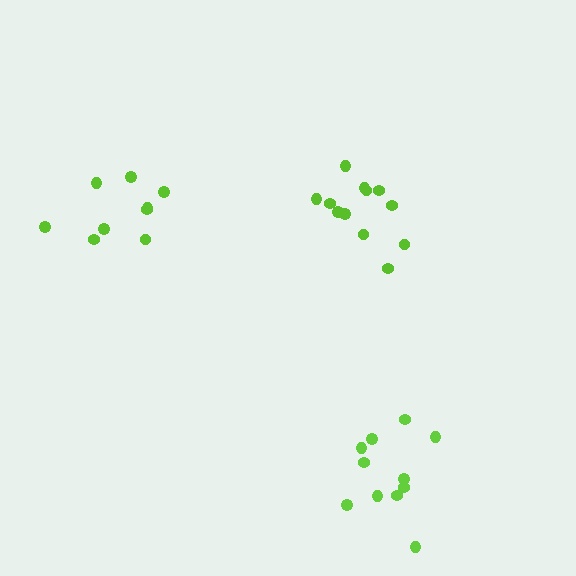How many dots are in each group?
Group 1: 12 dots, Group 2: 11 dots, Group 3: 9 dots (32 total).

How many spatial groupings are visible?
There are 3 spatial groupings.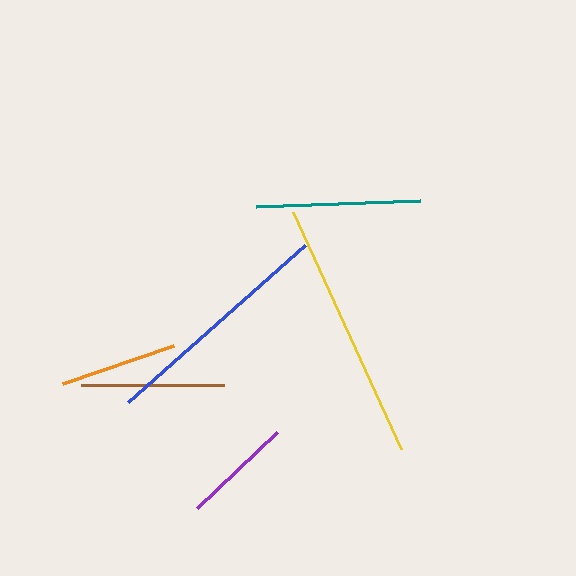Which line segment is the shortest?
The purple line is the shortest at approximately 110 pixels.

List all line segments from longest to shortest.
From longest to shortest: yellow, blue, teal, brown, orange, purple.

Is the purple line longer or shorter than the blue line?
The blue line is longer than the purple line.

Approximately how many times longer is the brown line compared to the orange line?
The brown line is approximately 1.2 times the length of the orange line.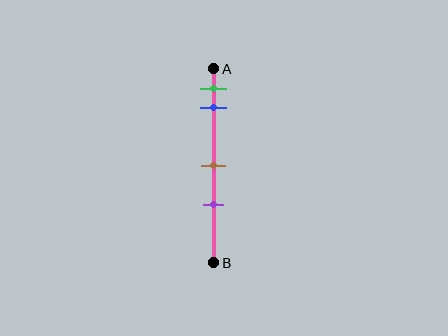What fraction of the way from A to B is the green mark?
The green mark is approximately 10% (0.1) of the way from A to B.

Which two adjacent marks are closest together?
The green and blue marks are the closest adjacent pair.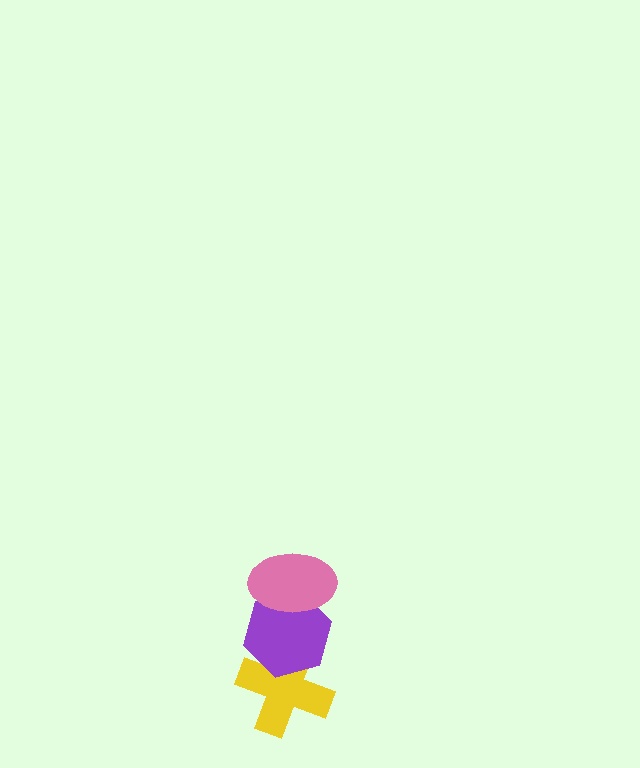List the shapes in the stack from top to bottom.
From top to bottom: the pink ellipse, the purple hexagon, the yellow cross.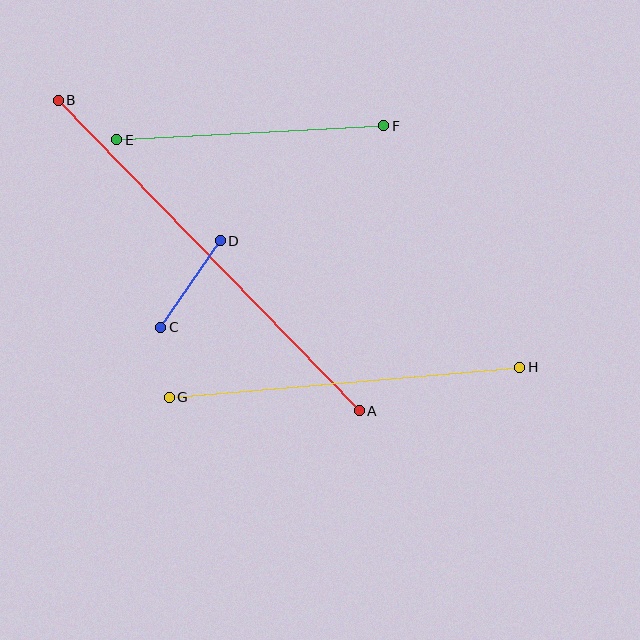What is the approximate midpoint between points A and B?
The midpoint is at approximately (209, 255) pixels.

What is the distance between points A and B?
The distance is approximately 432 pixels.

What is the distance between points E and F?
The distance is approximately 268 pixels.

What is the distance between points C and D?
The distance is approximately 105 pixels.